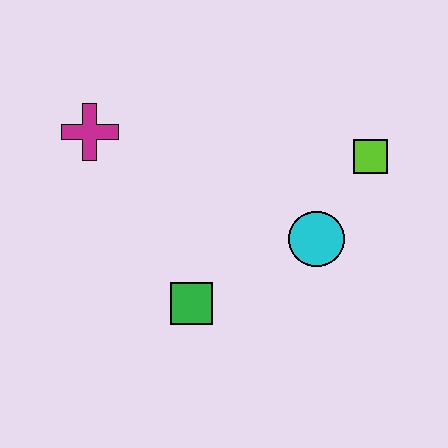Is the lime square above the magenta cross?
No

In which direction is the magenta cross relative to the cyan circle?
The magenta cross is to the left of the cyan circle.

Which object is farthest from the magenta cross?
The lime square is farthest from the magenta cross.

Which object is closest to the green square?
The cyan circle is closest to the green square.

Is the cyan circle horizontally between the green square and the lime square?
Yes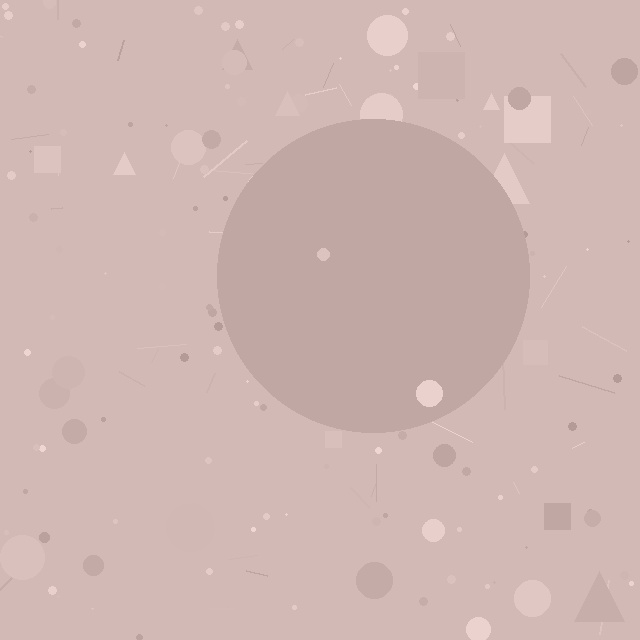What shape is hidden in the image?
A circle is hidden in the image.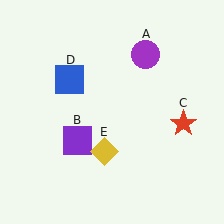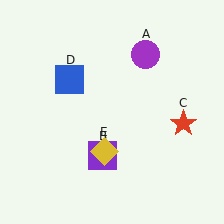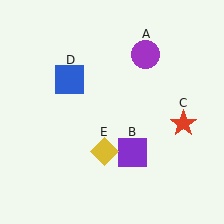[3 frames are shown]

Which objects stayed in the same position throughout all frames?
Purple circle (object A) and red star (object C) and blue square (object D) and yellow diamond (object E) remained stationary.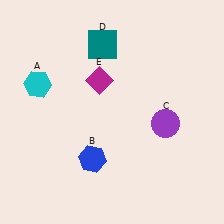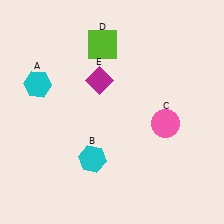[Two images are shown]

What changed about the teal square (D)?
In Image 1, D is teal. In Image 2, it changed to lime.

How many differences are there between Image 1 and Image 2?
There are 3 differences between the two images.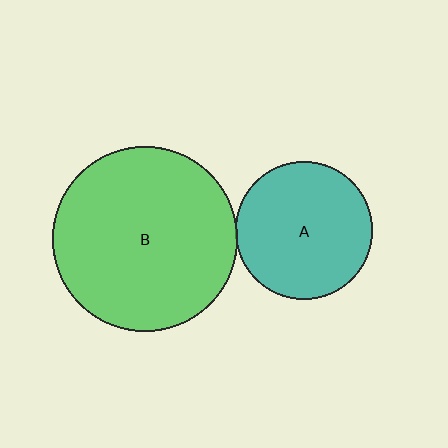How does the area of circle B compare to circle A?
Approximately 1.8 times.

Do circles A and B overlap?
Yes.